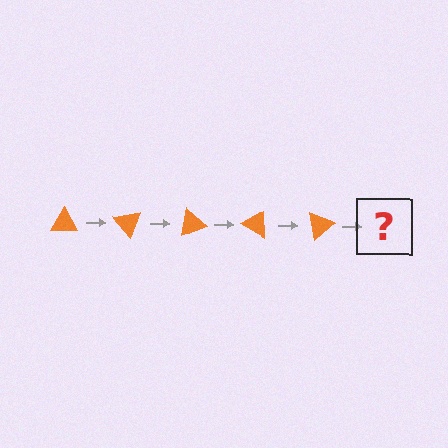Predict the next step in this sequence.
The next step is an orange triangle rotated 250 degrees.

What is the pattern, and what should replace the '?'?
The pattern is that the triangle rotates 50 degrees each step. The '?' should be an orange triangle rotated 250 degrees.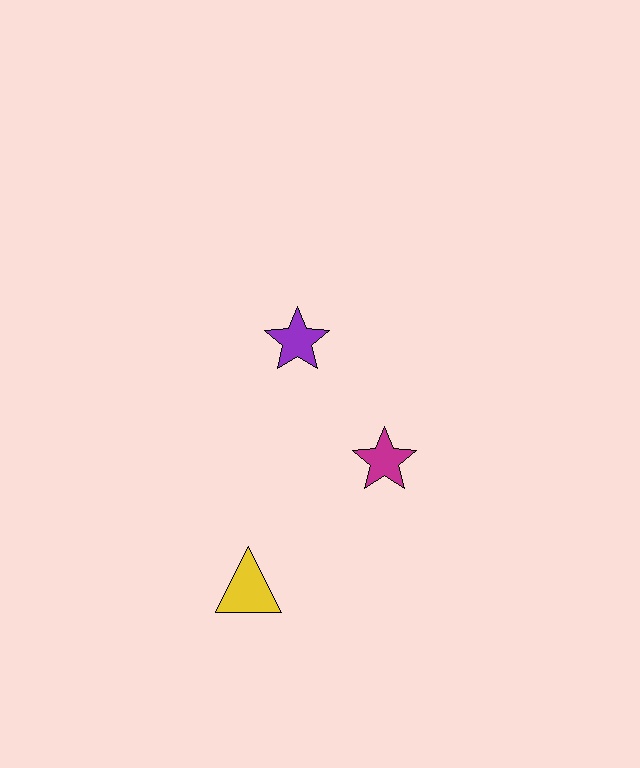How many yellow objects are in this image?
There is 1 yellow object.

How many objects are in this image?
There are 3 objects.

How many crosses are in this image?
There are no crosses.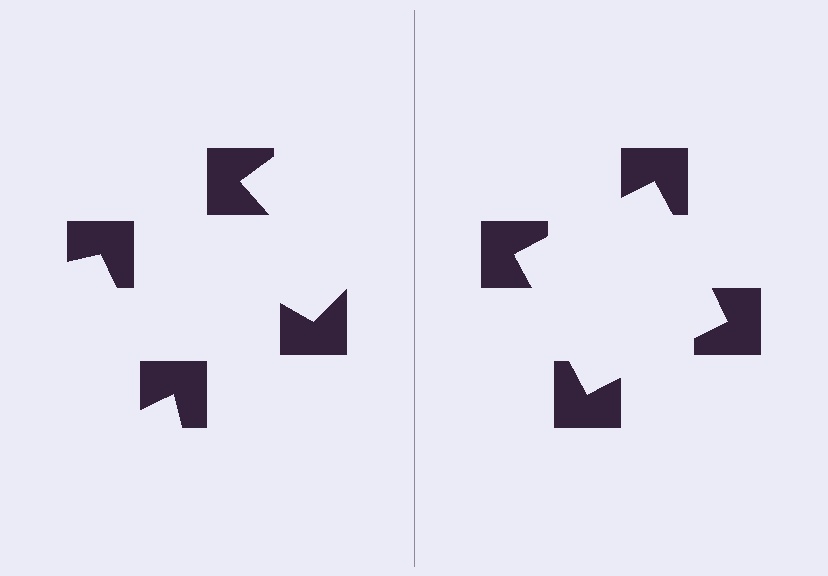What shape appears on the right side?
An illusory square.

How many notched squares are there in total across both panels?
8 — 4 on each side.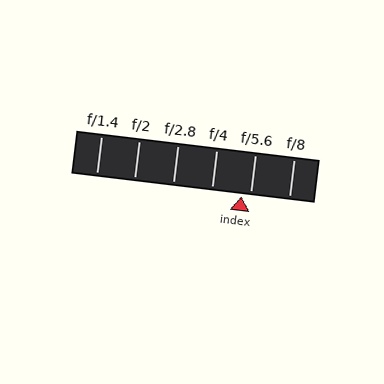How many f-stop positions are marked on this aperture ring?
There are 6 f-stop positions marked.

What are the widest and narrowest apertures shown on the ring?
The widest aperture shown is f/1.4 and the narrowest is f/8.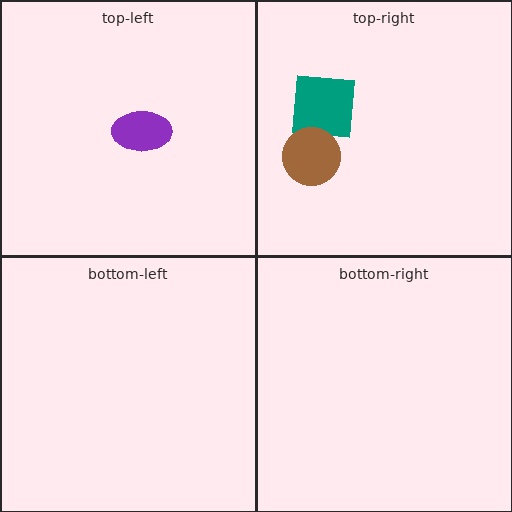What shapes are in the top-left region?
The purple ellipse.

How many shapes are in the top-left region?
1.